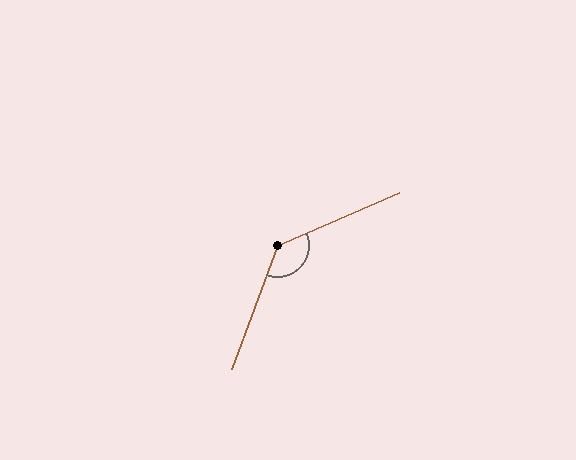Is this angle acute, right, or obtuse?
It is obtuse.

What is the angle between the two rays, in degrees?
Approximately 134 degrees.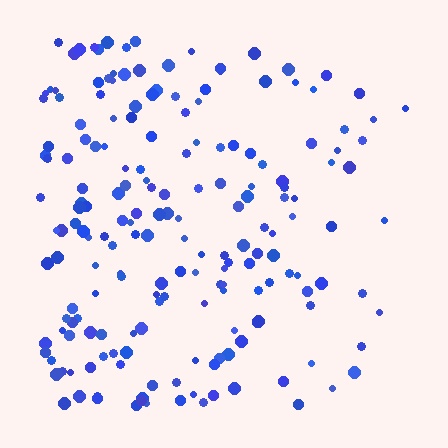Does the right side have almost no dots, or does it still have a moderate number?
Still a moderate number, just noticeably fewer than the left.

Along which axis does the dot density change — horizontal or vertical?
Horizontal.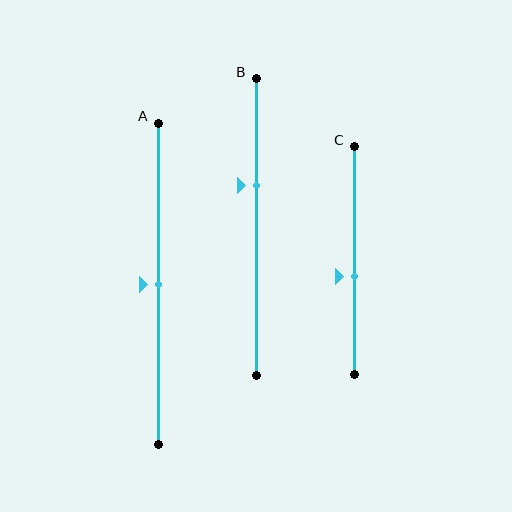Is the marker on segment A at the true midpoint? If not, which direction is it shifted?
Yes, the marker on segment A is at the true midpoint.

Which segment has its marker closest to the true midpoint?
Segment A has its marker closest to the true midpoint.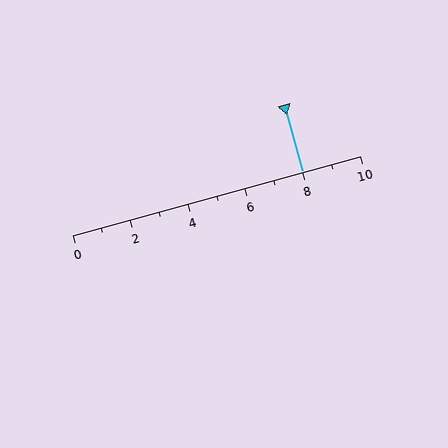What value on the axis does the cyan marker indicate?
The marker indicates approximately 8.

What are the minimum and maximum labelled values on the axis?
The axis runs from 0 to 10.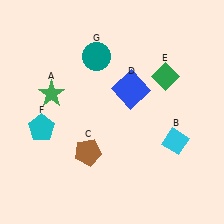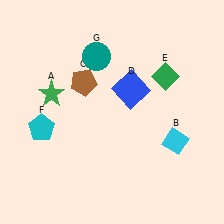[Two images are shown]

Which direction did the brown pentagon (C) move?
The brown pentagon (C) moved up.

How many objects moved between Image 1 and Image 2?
1 object moved between the two images.